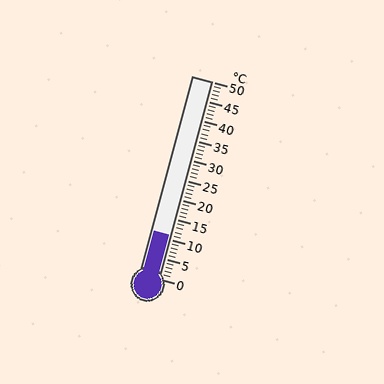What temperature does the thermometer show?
The thermometer shows approximately 11°C.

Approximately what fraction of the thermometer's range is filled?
The thermometer is filled to approximately 20% of its range.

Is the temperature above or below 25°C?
The temperature is below 25°C.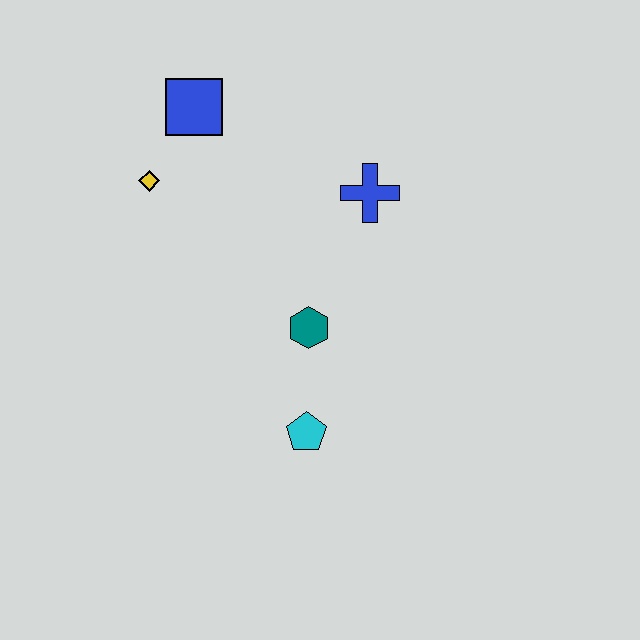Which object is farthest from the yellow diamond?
The cyan pentagon is farthest from the yellow diamond.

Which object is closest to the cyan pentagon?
The teal hexagon is closest to the cyan pentagon.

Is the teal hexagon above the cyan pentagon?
Yes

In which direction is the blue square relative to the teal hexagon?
The blue square is above the teal hexagon.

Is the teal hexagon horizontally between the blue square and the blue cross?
Yes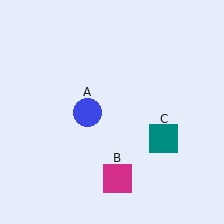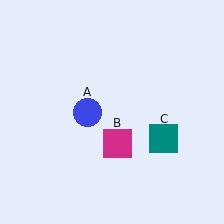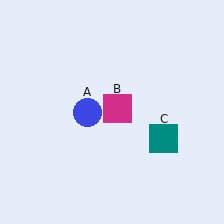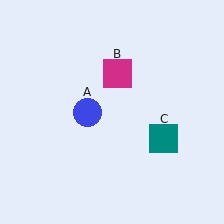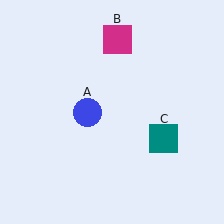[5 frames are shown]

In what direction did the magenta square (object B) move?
The magenta square (object B) moved up.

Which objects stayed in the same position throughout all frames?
Blue circle (object A) and teal square (object C) remained stationary.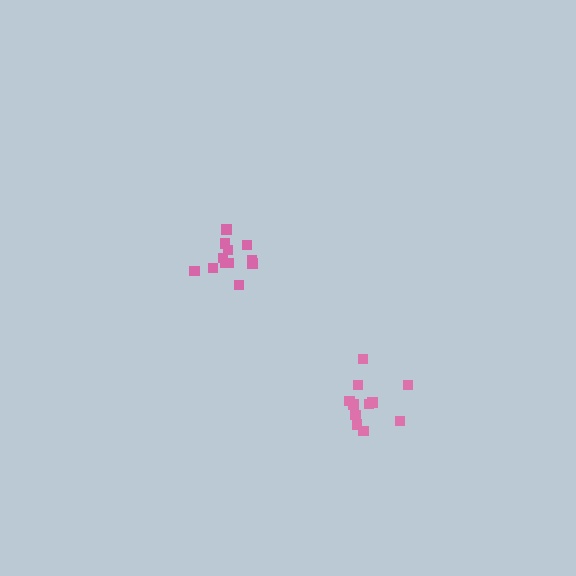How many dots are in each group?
Group 1: 12 dots, Group 2: 11 dots (23 total).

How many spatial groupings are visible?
There are 2 spatial groupings.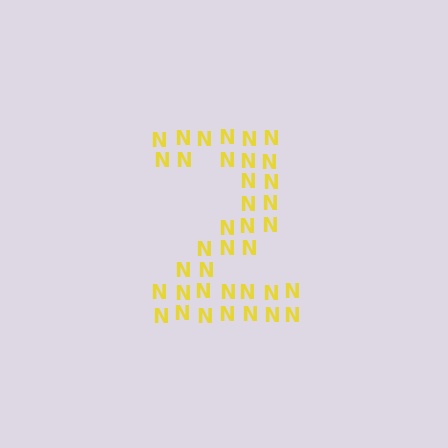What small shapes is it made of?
It is made of small letter N's.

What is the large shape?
The large shape is the digit 2.